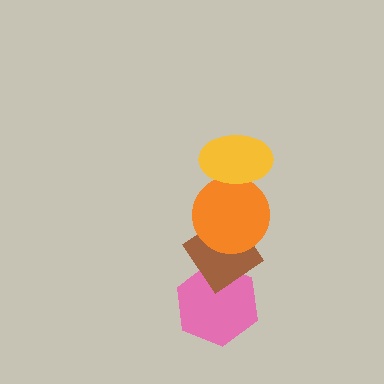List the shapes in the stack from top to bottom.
From top to bottom: the yellow ellipse, the orange circle, the brown diamond, the pink hexagon.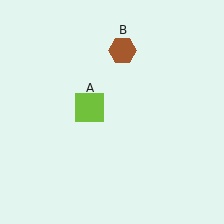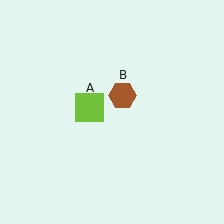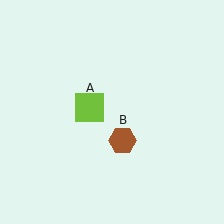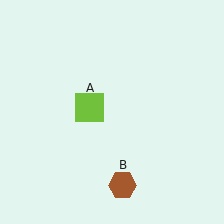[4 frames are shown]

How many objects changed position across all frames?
1 object changed position: brown hexagon (object B).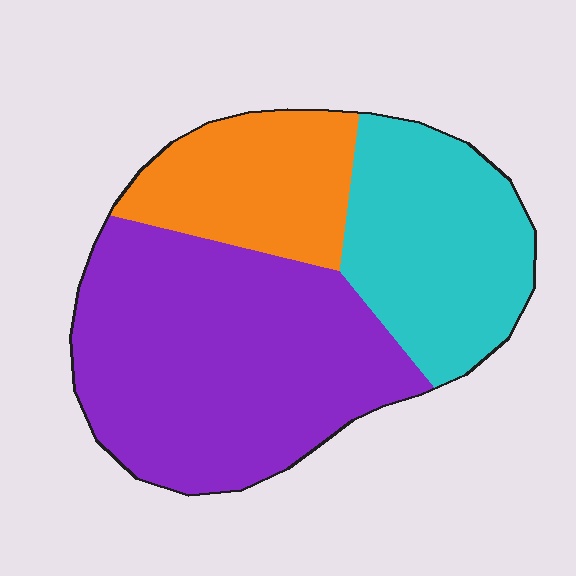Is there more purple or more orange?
Purple.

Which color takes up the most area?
Purple, at roughly 50%.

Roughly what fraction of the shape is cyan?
Cyan takes up about one quarter (1/4) of the shape.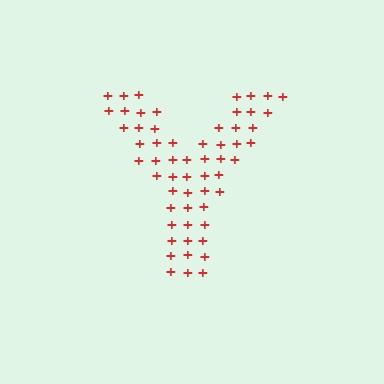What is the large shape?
The large shape is the letter Y.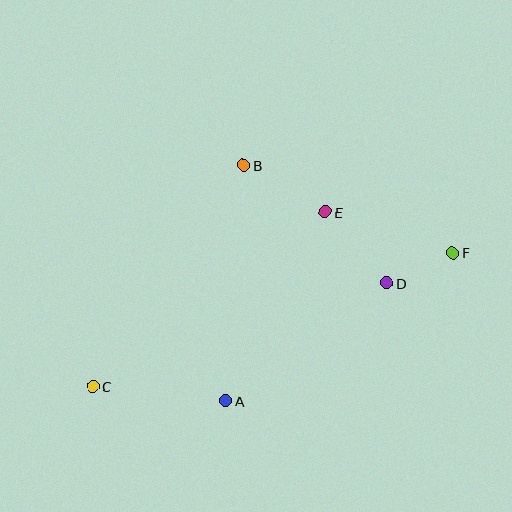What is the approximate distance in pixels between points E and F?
The distance between E and F is approximately 135 pixels.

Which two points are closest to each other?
Points D and F are closest to each other.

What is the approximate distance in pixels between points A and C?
The distance between A and C is approximately 134 pixels.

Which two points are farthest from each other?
Points C and F are farthest from each other.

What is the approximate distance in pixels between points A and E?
The distance between A and E is approximately 213 pixels.